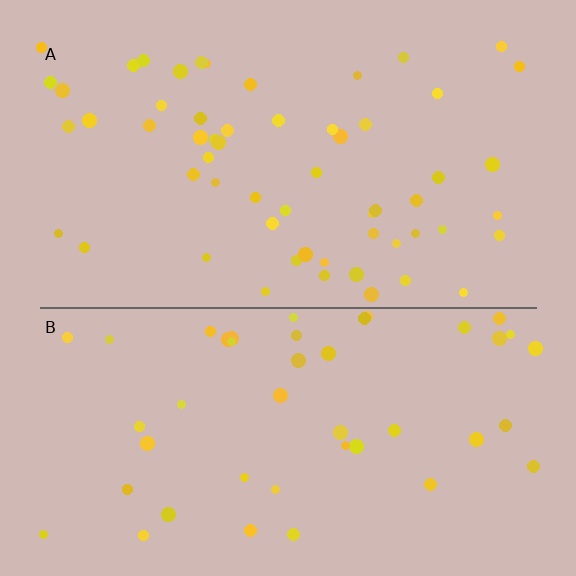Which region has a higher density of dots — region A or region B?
A (the top).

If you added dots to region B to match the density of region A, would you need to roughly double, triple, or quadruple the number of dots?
Approximately double.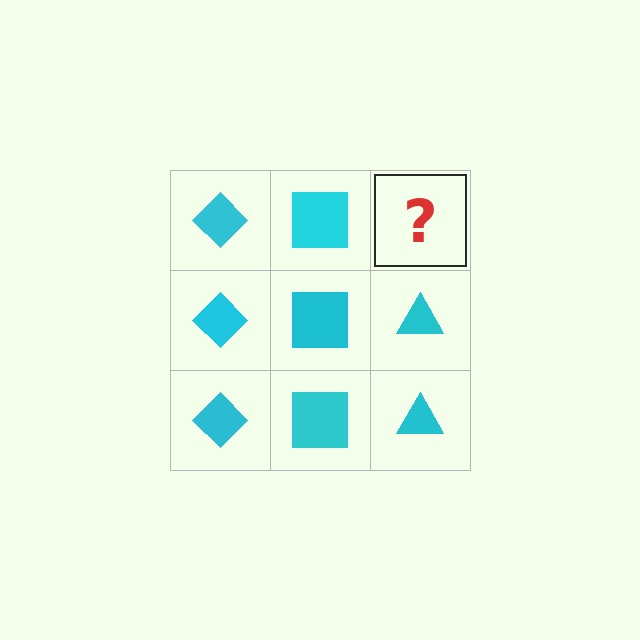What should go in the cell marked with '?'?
The missing cell should contain a cyan triangle.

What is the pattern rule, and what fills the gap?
The rule is that each column has a consistent shape. The gap should be filled with a cyan triangle.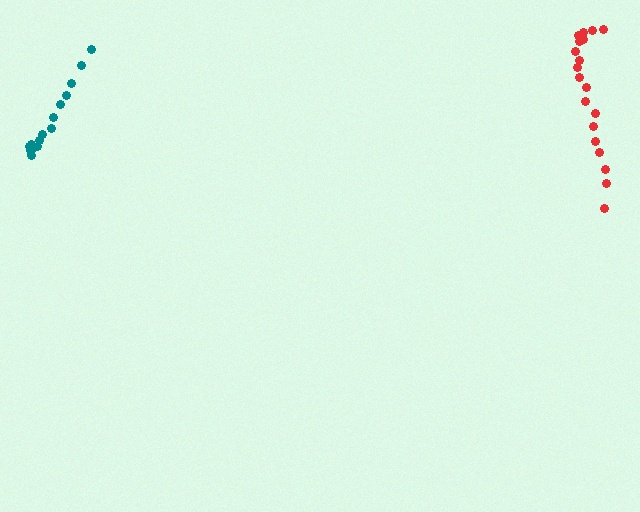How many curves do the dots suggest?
There are 2 distinct paths.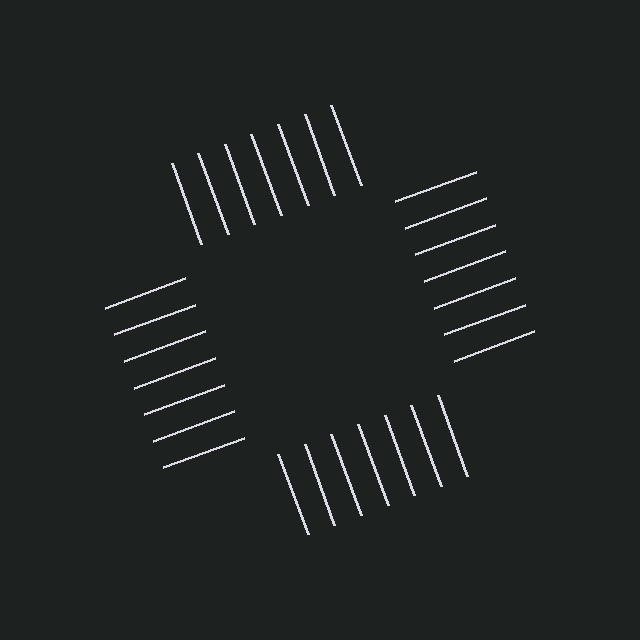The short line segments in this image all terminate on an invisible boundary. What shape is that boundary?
An illusory square — the line segments terminate on its edges but no continuous stroke is drawn.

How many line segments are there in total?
28 — 7 along each of the 4 edges.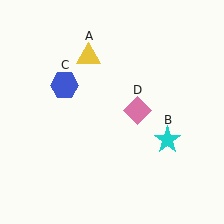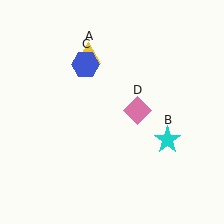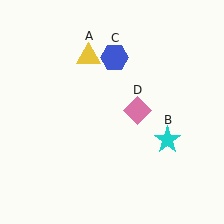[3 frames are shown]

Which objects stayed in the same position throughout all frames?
Yellow triangle (object A) and cyan star (object B) and pink diamond (object D) remained stationary.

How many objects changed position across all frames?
1 object changed position: blue hexagon (object C).